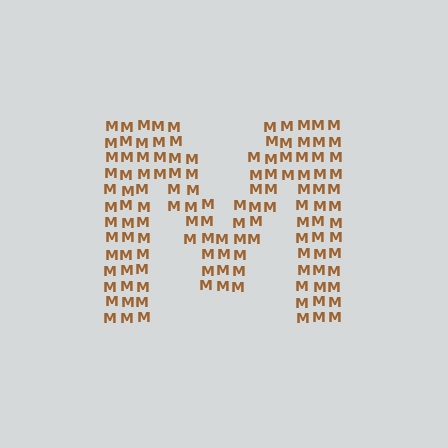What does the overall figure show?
The overall figure shows the letter M.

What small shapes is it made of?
It is made of small letter M's.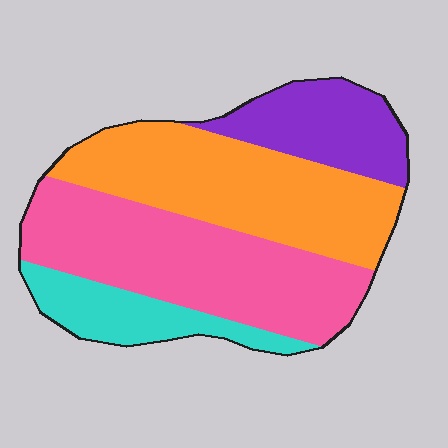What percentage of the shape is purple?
Purple covers about 15% of the shape.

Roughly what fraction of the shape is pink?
Pink takes up between a third and a half of the shape.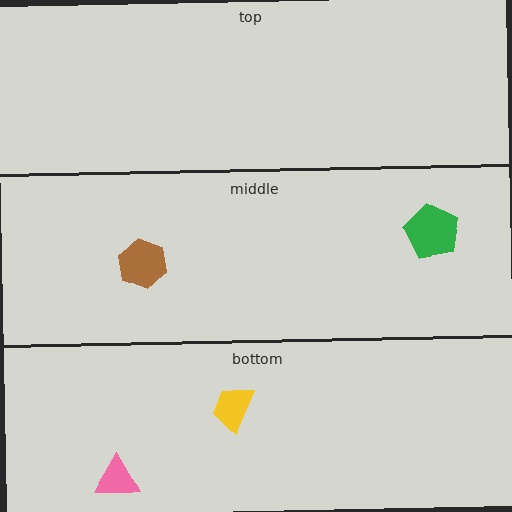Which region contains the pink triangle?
The bottom region.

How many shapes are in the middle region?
2.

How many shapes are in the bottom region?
2.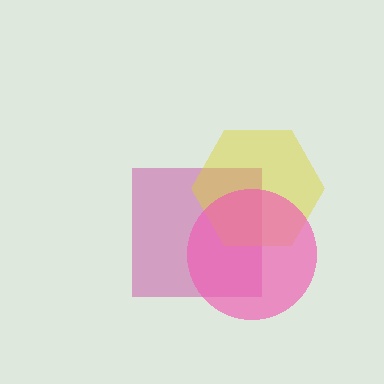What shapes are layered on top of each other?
The layered shapes are: a magenta square, a yellow hexagon, a pink circle.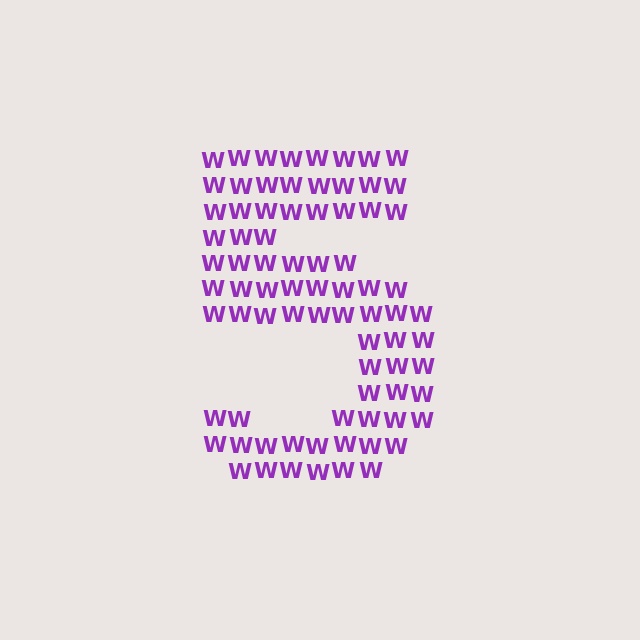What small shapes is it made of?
It is made of small letter W's.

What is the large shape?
The large shape is the digit 5.